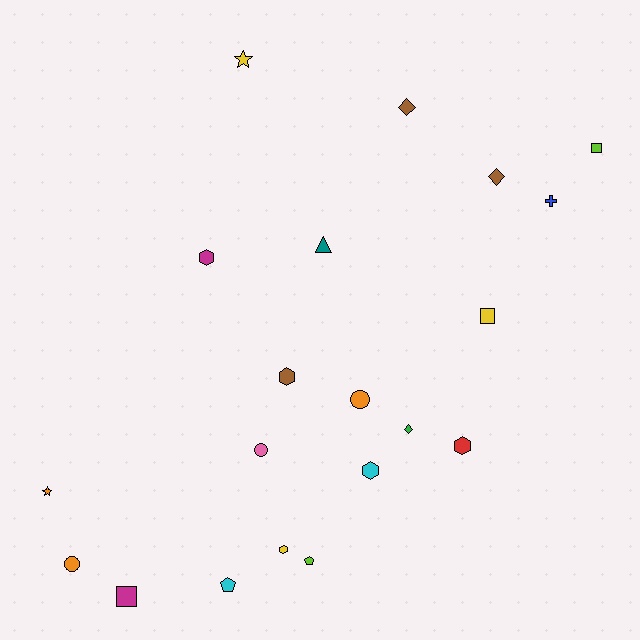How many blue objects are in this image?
There is 1 blue object.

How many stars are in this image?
There are 2 stars.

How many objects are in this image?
There are 20 objects.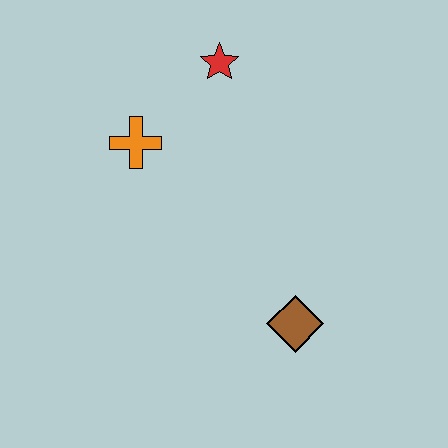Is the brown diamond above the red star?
No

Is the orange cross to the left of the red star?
Yes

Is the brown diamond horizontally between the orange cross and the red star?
No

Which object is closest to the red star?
The orange cross is closest to the red star.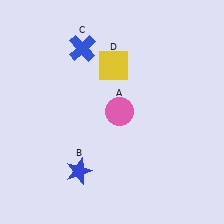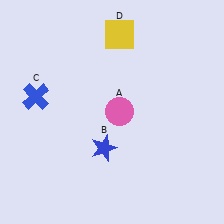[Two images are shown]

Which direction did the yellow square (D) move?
The yellow square (D) moved up.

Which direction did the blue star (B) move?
The blue star (B) moved right.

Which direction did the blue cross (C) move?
The blue cross (C) moved down.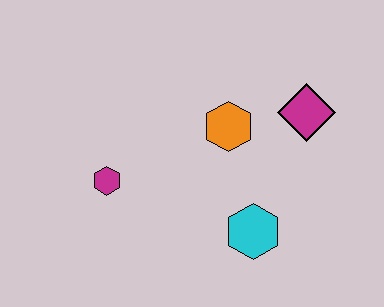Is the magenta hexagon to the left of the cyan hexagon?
Yes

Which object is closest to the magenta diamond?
The orange hexagon is closest to the magenta diamond.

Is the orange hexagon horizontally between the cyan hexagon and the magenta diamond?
No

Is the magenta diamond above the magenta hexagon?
Yes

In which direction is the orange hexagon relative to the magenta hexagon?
The orange hexagon is to the right of the magenta hexagon.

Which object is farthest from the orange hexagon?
The magenta hexagon is farthest from the orange hexagon.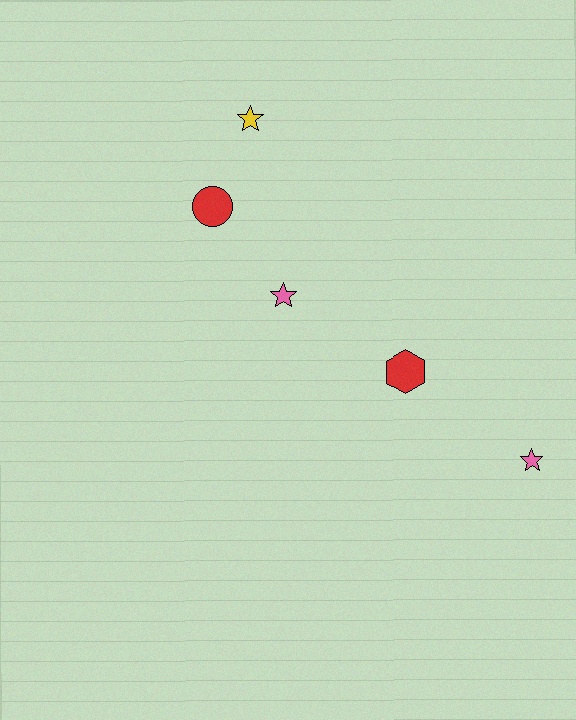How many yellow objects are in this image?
There is 1 yellow object.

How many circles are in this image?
There is 1 circle.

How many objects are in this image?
There are 5 objects.